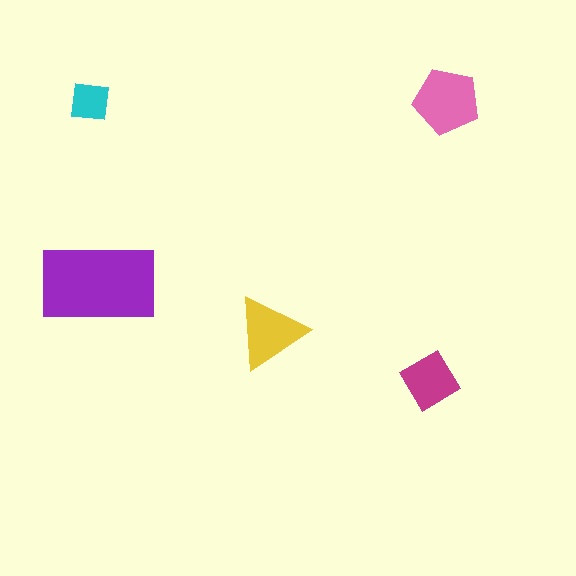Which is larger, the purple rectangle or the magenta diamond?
The purple rectangle.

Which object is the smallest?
The cyan square.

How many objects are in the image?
There are 5 objects in the image.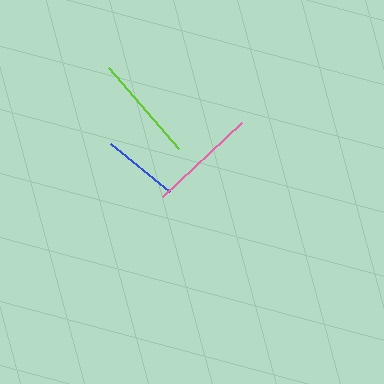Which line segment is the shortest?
The blue line is the shortest at approximately 75 pixels.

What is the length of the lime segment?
The lime segment is approximately 107 pixels long.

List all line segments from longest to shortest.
From longest to shortest: pink, lime, blue.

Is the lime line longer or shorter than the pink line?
The pink line is longer than the lime line.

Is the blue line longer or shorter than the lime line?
The lime line is longer than the blue line.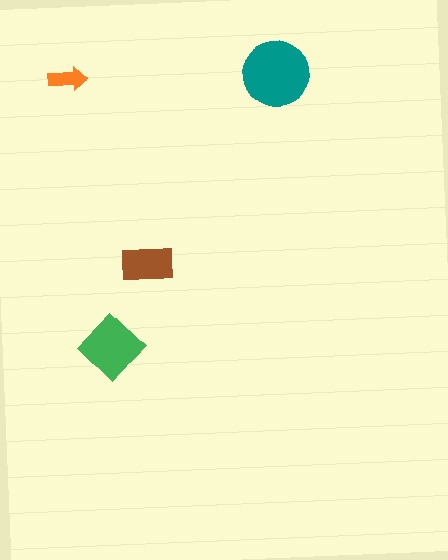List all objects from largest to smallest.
The teal circle, the green diamond, the brown rectangle, the orange arrow.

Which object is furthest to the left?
The orange arrow is leftmost.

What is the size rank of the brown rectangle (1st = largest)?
3rd.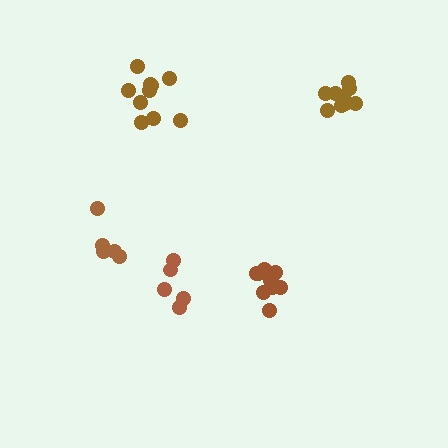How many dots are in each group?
Group 1: 5 dots, Group 2: 5 dots, Group 3: 9 dots, Group 4: 10 dots, Group 5: 11 dots (40 total).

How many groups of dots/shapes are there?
There are 5 groups.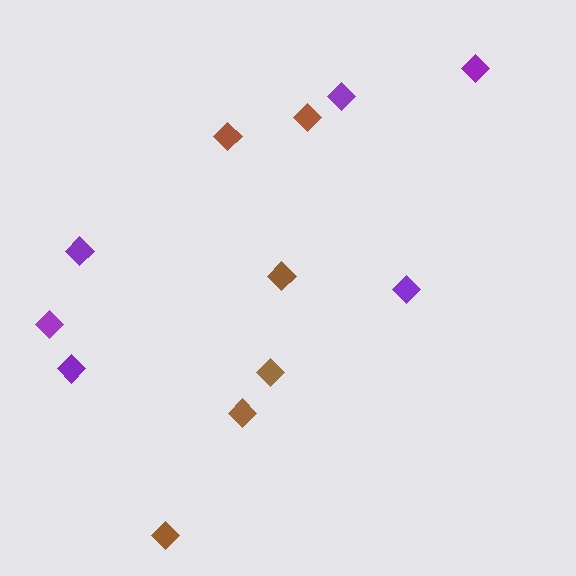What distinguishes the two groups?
There are 2 groups: one group of brown diamonds (6) and one group of purple diamonds (6).